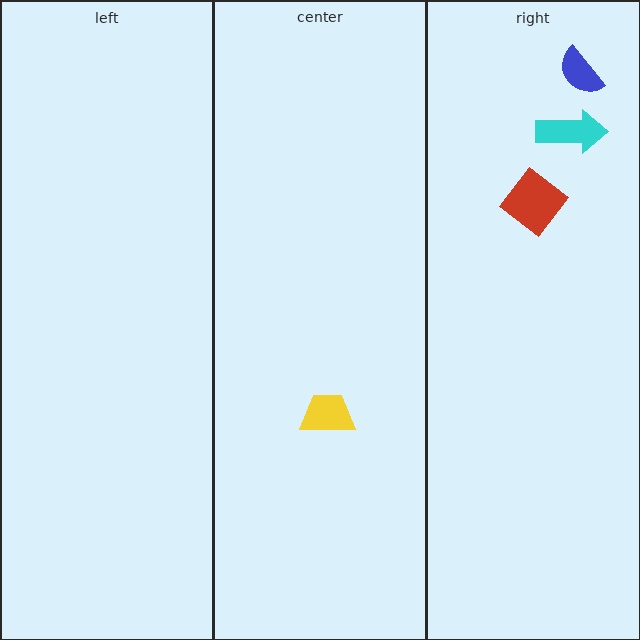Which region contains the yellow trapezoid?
The center region.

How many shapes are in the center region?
1.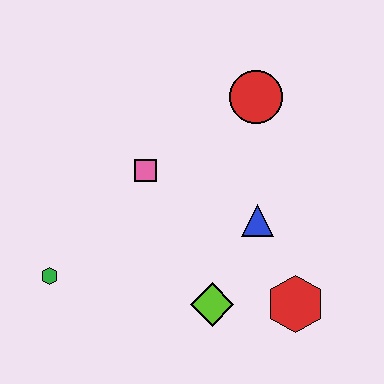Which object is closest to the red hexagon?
The lime diamond is closest to the red hexagon.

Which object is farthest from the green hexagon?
The red circle is farthest from the green hexagon.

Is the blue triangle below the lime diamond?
No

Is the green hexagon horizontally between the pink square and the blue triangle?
No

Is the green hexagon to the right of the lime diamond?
No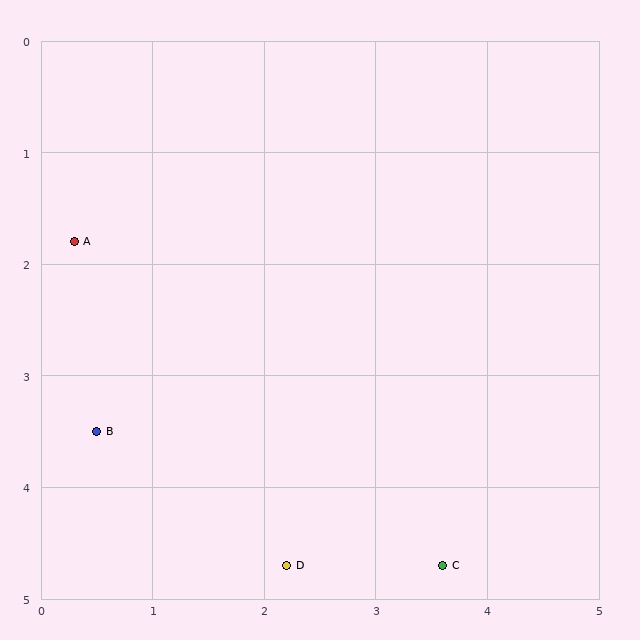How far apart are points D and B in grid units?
Points D and B are about 2.1 grid units apart.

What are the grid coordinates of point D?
Point D is at approximately (2.2, 4.7).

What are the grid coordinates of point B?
Point B is at approximately (0.5, 3.5).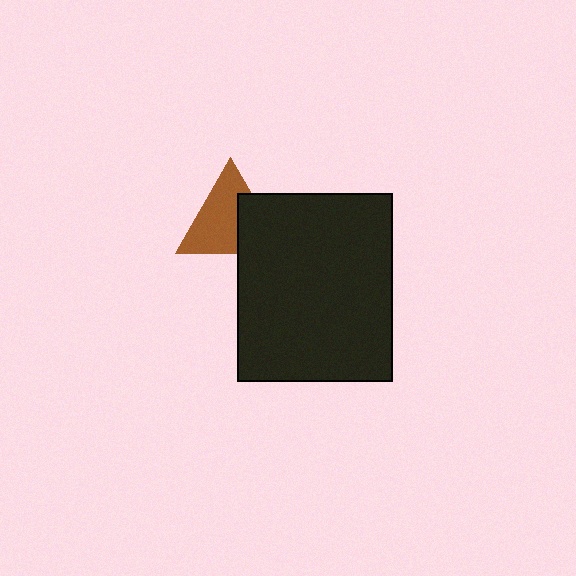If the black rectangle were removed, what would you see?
You would see the complete brown triangle.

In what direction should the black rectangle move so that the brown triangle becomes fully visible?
The black rectangle should move toward the lower-right. That is the shortest direction to clear the overlap and leave the brown triangle fully visible.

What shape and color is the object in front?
The object in front is a black rectangle.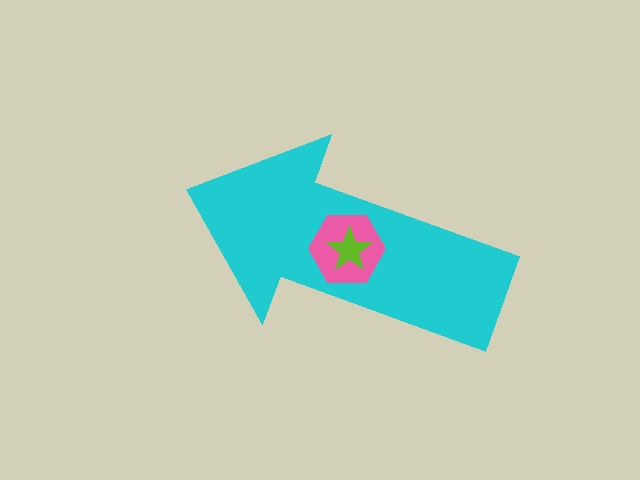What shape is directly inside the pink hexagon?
The lime star.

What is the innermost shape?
The lime star.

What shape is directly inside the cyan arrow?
The pink hexagon.